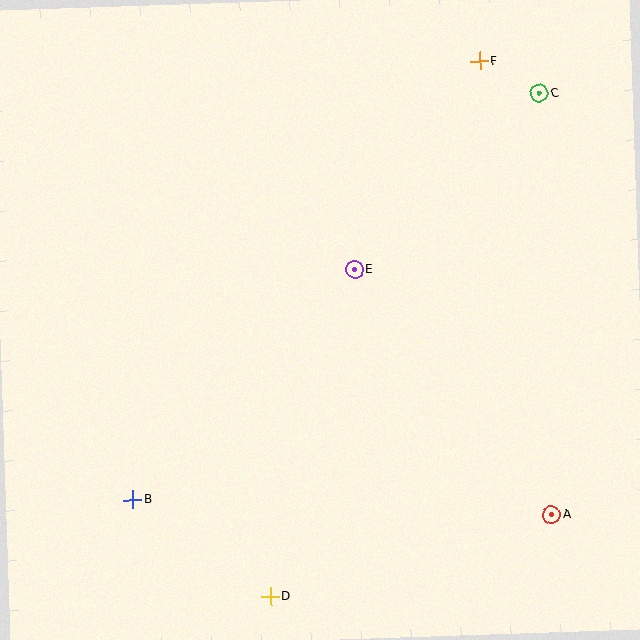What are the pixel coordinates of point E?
Point E is at (354, 270).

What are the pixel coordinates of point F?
Point F is at (480, 61).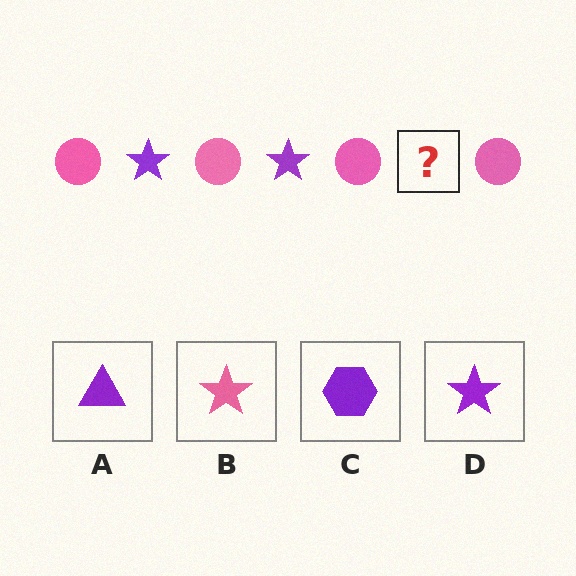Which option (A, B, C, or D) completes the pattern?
D.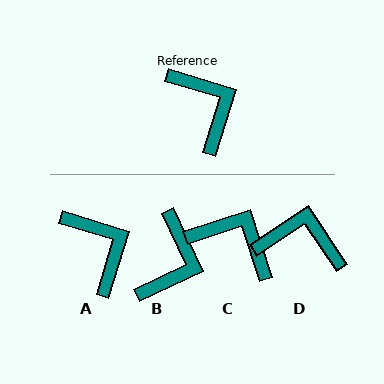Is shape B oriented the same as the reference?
No, it is off by about 48 degrees.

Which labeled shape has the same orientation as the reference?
A.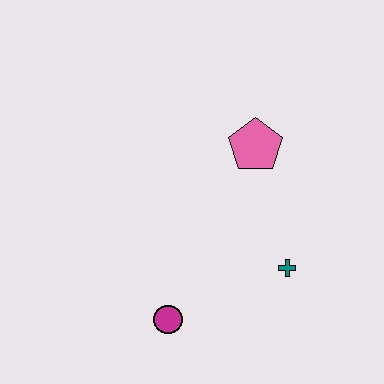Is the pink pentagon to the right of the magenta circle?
Yes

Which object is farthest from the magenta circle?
The pink pentagon is farthest from the magenta circle.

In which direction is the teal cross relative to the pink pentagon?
The teal cross is below the pink pentagon.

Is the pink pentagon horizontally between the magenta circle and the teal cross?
Yes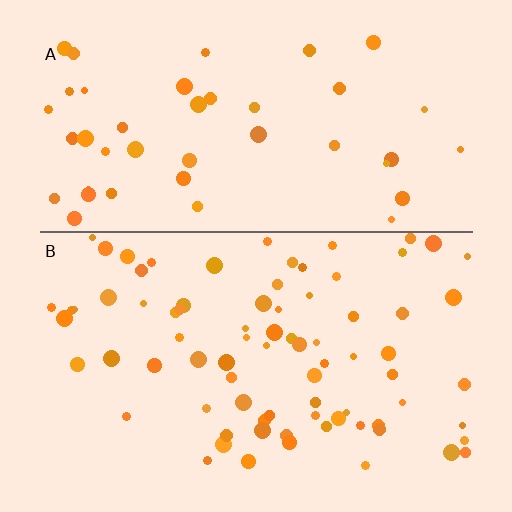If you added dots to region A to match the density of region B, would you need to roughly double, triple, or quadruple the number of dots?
Approximately double.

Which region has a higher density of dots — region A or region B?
B (the bottom).